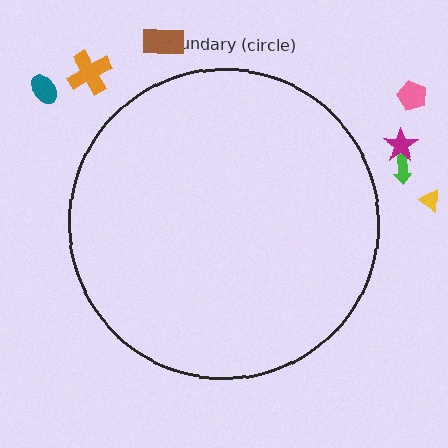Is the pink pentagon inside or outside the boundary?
Outside.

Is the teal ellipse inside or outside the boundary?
Outside.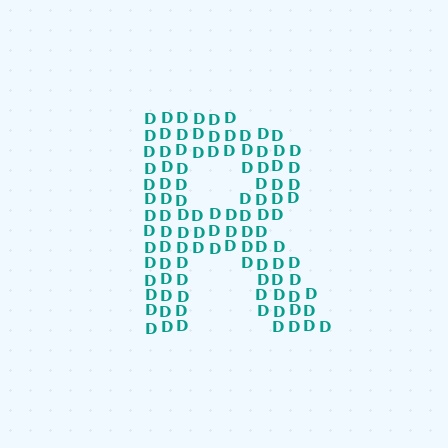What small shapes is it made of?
It is made of small letter D's.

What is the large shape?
The large shape is the letter R.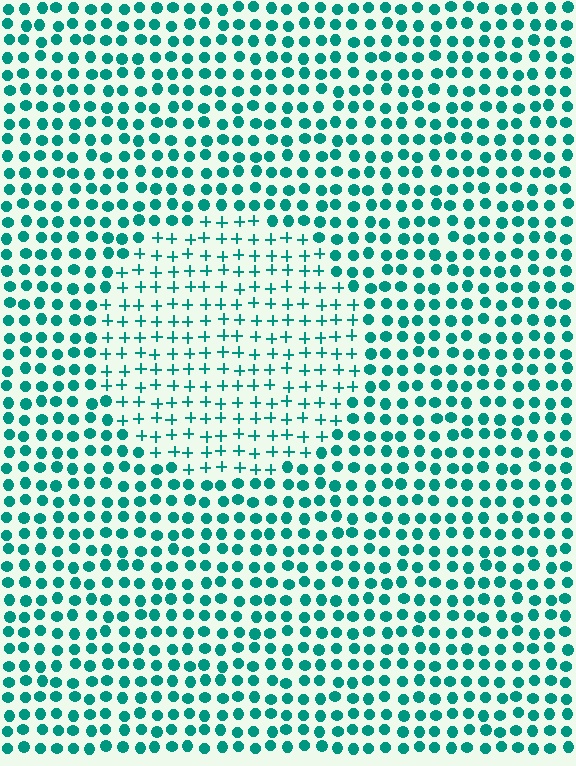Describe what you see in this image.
The image is filled with small teal elements arranged in a uniform grid. A circle-shaped region contains plus signs, while the surrounding area contains circles. The boundary is defined purely by the change in element shape.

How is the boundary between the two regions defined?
The boundary is defined by a change in element shape: plus signs inside vs. circles outside. All elements share the same color and spacing.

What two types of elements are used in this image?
The image uses plus signs inside the circle region and circles outside it.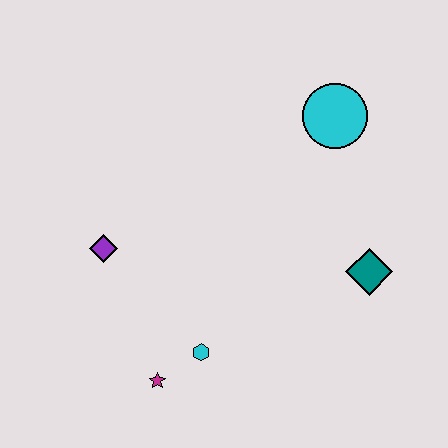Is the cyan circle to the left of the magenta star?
No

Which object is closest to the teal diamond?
The cyan circle is closest to the teal diamond.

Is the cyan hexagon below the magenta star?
No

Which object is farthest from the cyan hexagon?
The cyan circle is farthest from the cyan hexagon.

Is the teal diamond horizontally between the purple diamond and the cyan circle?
No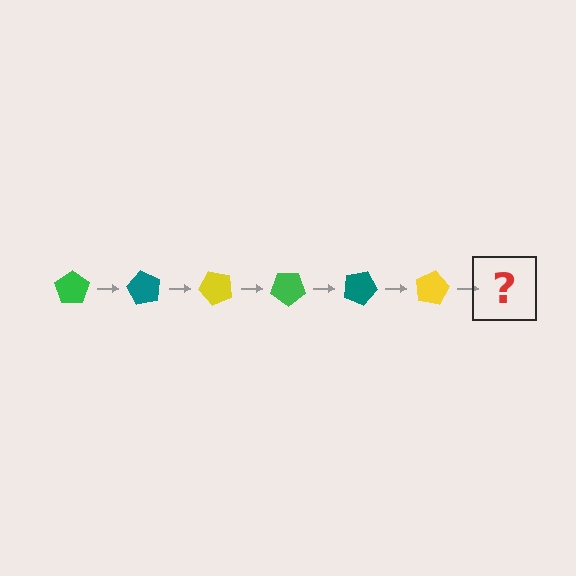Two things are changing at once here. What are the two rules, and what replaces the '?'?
The two rules are that it rotates 60 degrees each step and the color cycles through green, teal, and yellow. The '?' should be a green pentagon, rotated 360 degrees from the start.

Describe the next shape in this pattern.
It should be a green pentagon, rotated 360 degrees from the start.